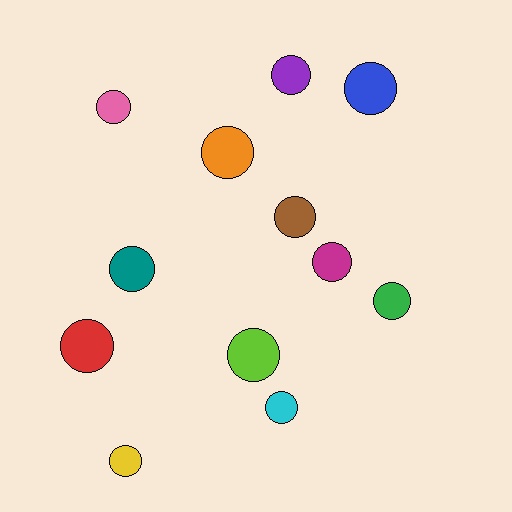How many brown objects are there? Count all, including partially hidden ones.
There is 1 brown object.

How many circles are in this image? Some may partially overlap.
There are 12 circles.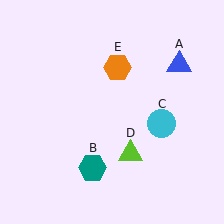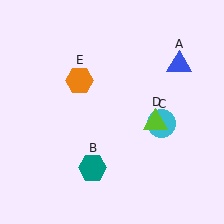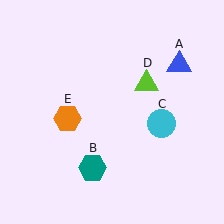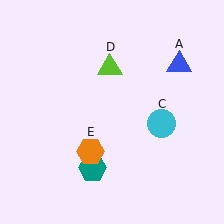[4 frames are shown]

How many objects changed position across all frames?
2 objects changed position: lime triangle (object D), orange hexagon (object E).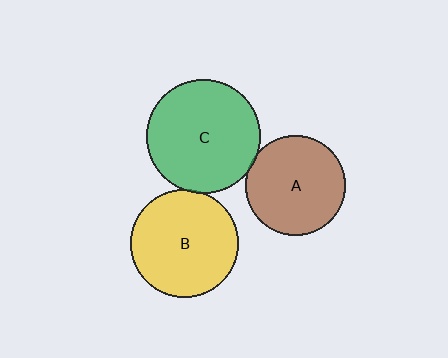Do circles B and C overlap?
Yes.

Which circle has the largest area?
Circle C (green).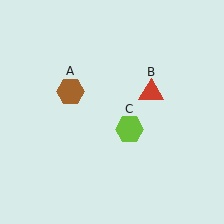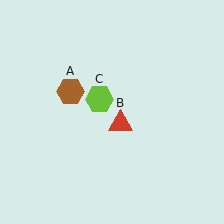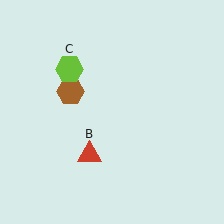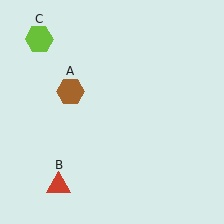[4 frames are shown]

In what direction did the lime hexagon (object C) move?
The lime hexagon (object C) moved up and to the left.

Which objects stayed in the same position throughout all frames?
Brown hexagon (object A) remained stationary.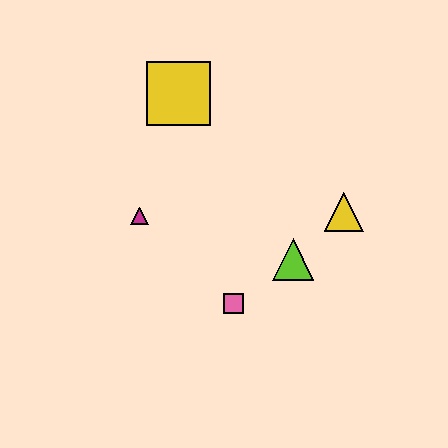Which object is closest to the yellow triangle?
The lime triangle is closest to the yellow triangle.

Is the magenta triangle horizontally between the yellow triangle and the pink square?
No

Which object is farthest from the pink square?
The yellow square is farthest from the pink square.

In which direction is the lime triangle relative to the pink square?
The lime triangle is to the right of the pink square.